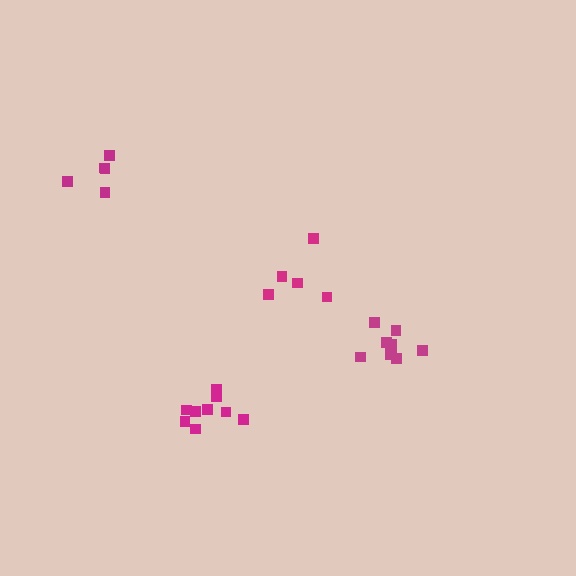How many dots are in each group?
Group 1: 10 dots, Group 2: 9 dots, Group 3: 5 dots, Group 4: 5 dots (29 total).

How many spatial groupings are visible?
There are 4 spatial groupings.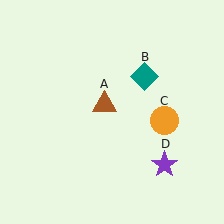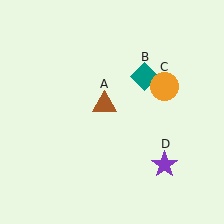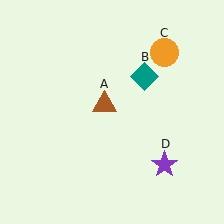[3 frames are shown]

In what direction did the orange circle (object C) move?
The orange circle (object C) moved up.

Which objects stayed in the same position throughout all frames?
Brown triangle (object A) and teal diamond (object B) and purple star (object D) remained stationary.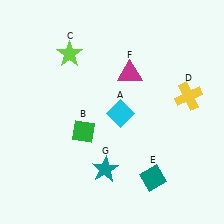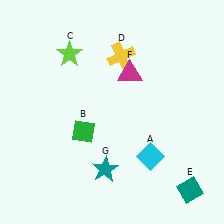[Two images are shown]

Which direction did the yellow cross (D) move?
The yellow cross (D) moved left.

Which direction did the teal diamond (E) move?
The teal diamond (E) moved right.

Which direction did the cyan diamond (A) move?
The cyan diamond (A) moved down.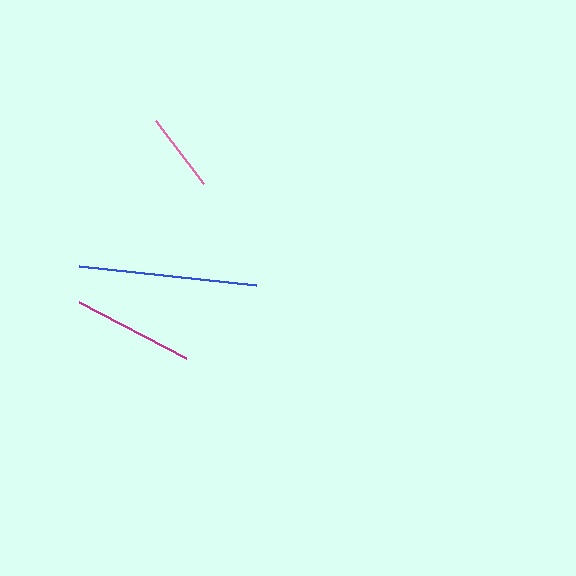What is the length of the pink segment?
The pink segment is approximately 79 pixels long.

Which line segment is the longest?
The blue line is the longest at approximately 178 pixels.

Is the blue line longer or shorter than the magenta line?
The blue line is longer than the magenta line.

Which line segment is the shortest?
The pink line is the shortest at approximately 79 pixels.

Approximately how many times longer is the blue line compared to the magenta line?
The blue line is approximately 1.5 times the length of the magenta line.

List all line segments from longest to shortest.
From longest to shortest: blue, magenta, pink.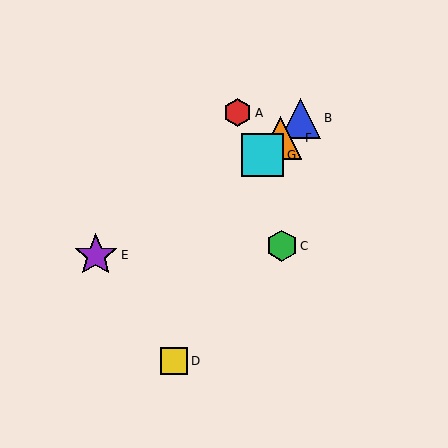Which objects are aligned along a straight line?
Objects B, F, G are aligned along a straight line.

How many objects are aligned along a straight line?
3 objects (B, F, G) are aligned along a straight line.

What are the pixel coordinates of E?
Object E is at (96, 255).